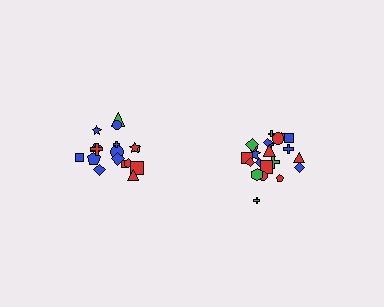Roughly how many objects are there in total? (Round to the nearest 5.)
Roughly 40 objects in total.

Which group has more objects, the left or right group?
The right group.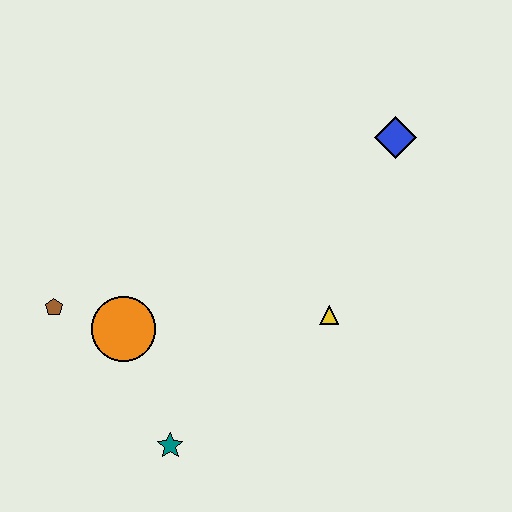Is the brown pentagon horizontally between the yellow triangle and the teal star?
No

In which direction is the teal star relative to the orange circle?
The teal star is below the orange circle.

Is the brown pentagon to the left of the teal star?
Yes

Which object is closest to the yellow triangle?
The blue diamond is closest to the yellow triangle.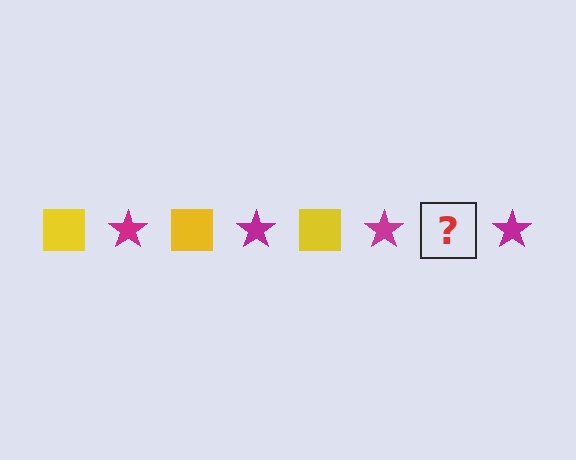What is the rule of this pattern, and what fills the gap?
The rule is that the pattern alternates between yellow square and magenta star. The gap should be filled with a yellow square.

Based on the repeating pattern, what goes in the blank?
The blank should be a yellow square.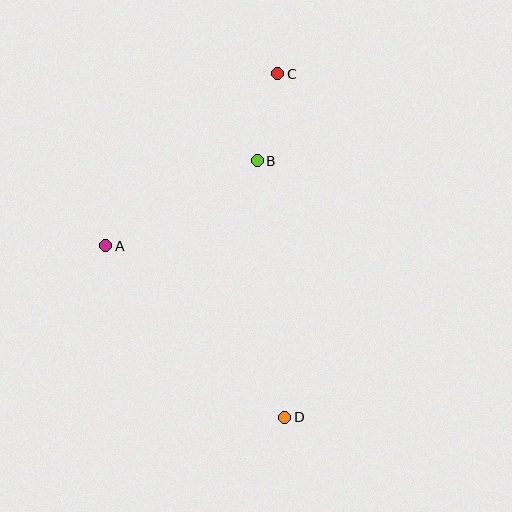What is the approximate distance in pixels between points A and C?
The distance between A and C is approximately 243 pixels.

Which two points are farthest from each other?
Points C and D are farthest from each other.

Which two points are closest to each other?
Points B and C are closest to each other.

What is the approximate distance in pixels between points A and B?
The distance between A and B is approximately 174 pixels.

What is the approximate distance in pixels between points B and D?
The distance between B and D is approximately 258 pixels.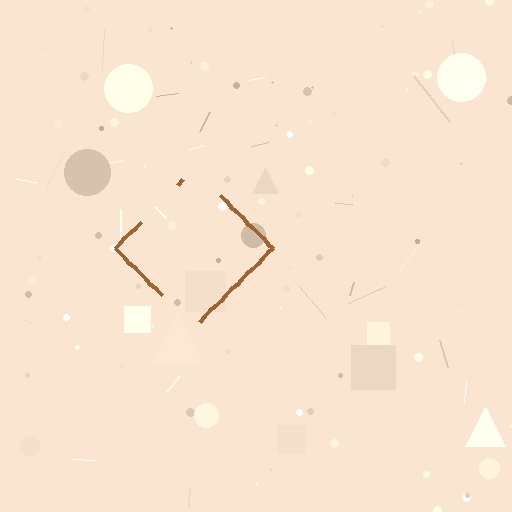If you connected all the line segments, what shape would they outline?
They would outline a diamond.